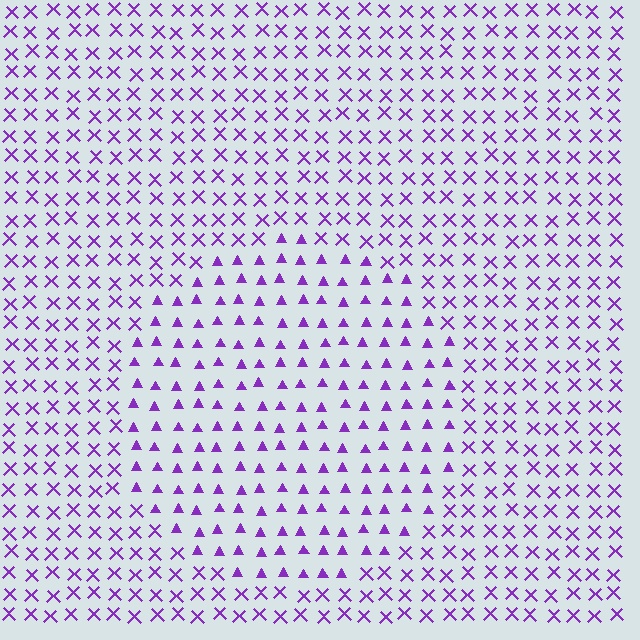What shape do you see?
I see a circle.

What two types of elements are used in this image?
The image uses triangles inside the circle region and X marks outside it.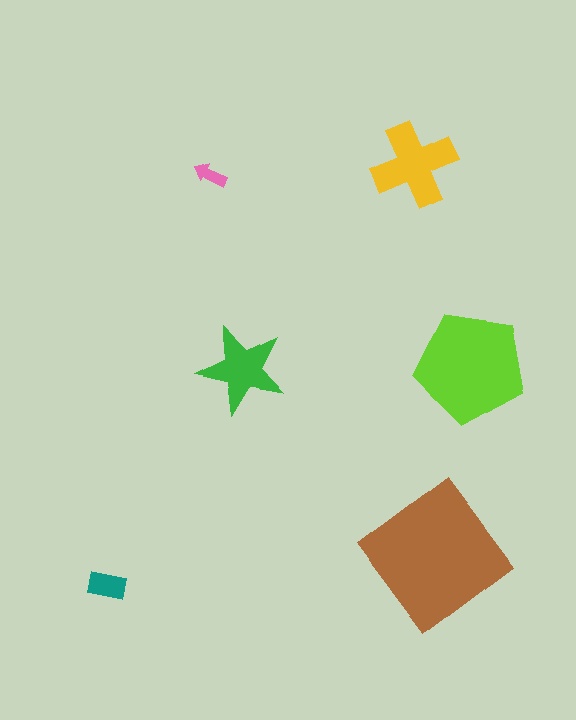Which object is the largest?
The brown diamond.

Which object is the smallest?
The pink arrow.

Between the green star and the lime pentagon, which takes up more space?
The lime pentagon.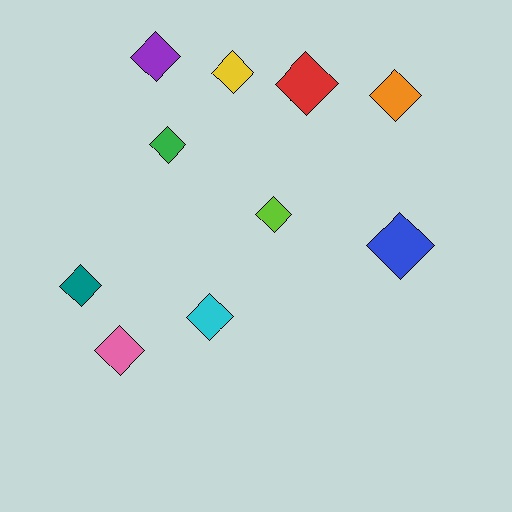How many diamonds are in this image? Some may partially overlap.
There are 10 diamonds.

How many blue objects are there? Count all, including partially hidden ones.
There is 1 blue object.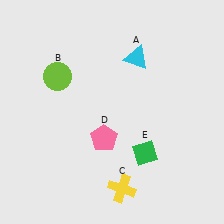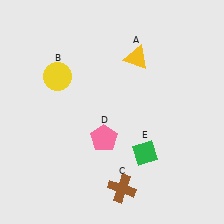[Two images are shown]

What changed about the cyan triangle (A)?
In Image 1, A is cyan. In Image 2, it changed to yellow.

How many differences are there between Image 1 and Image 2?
There are 3 differences between the two images.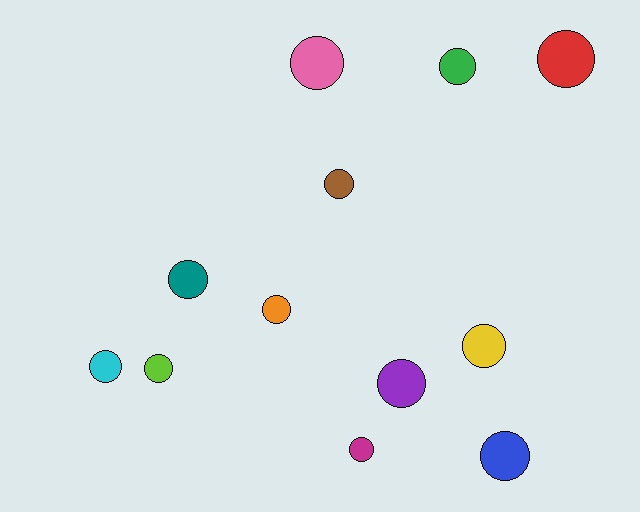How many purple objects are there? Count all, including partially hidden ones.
There is 1 purple object.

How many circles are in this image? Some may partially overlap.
There are 12 circles.